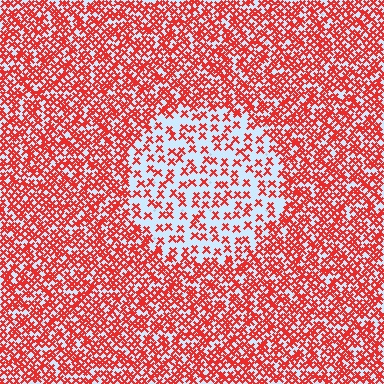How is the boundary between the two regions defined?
The boundary is defined by a change in element density (approximately 2.4x ratio). All elements are the same color, size, and shape.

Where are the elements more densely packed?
The elements are more densely packed outside the circle boundary.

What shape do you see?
I see a circle.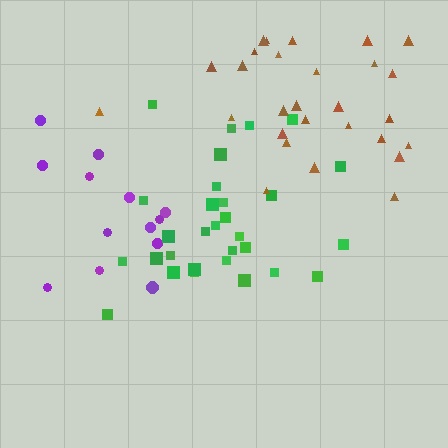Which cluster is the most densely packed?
Green.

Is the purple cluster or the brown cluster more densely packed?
Brown.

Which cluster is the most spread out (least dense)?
Purple.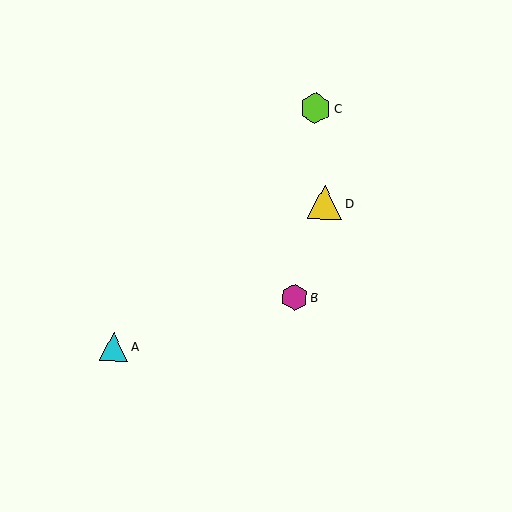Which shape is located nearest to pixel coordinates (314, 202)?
The yellow triangle (labeled D) at (325, 202) is nearest to that location.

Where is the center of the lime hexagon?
The center of the lime hexagon is at (316, 108).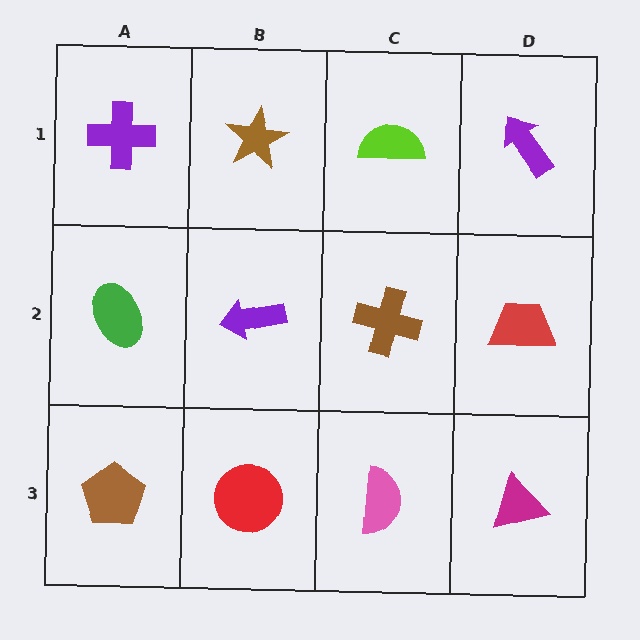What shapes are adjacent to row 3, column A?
A green ellipse (row 2, column A), a red circle (row 3, column B).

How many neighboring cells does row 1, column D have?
2.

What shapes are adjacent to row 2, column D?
A purple arrow (row 1, column D), a magenta triangle (row 3, column D), a brown cross (row 2, column C).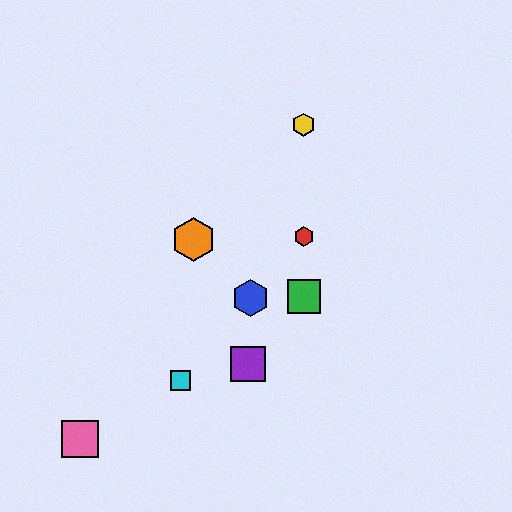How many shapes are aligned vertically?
3 shapes (the red hexagon, the green square, the yellow hexagon) are aligned vertically.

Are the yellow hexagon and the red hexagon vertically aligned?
Yes, both are at x≈304.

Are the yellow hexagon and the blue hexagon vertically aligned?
No, the yellow hexagon is at x≈304 and the blue hexagon is at x≈251.